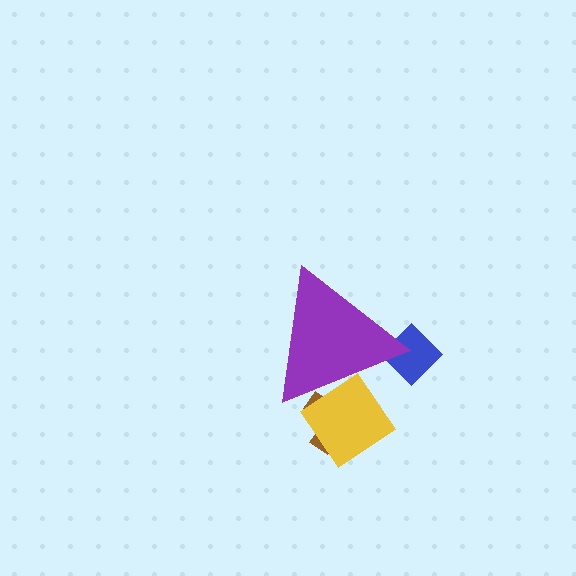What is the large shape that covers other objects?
A purple triangle.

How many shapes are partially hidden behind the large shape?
3 shapes are partially hidden.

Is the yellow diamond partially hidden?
Yes, the yellow diamond is partially hidden behind the purple triangle.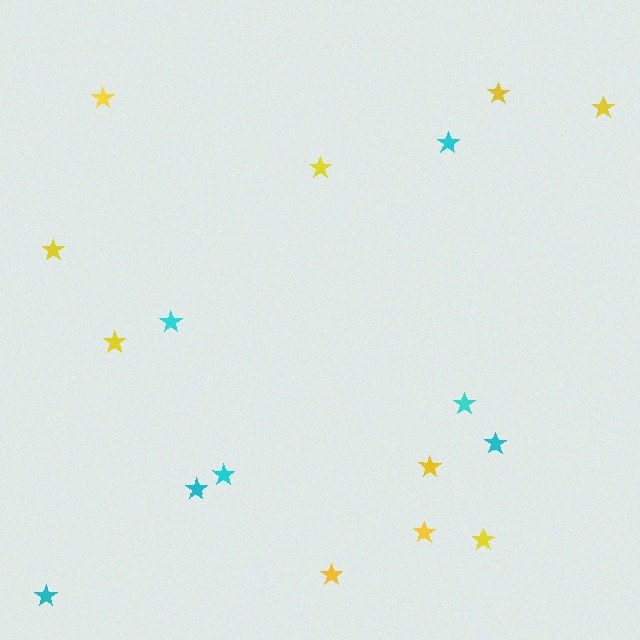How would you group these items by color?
There are 2 groups: one group of yellow stars (10) and one group of cyan stars (7).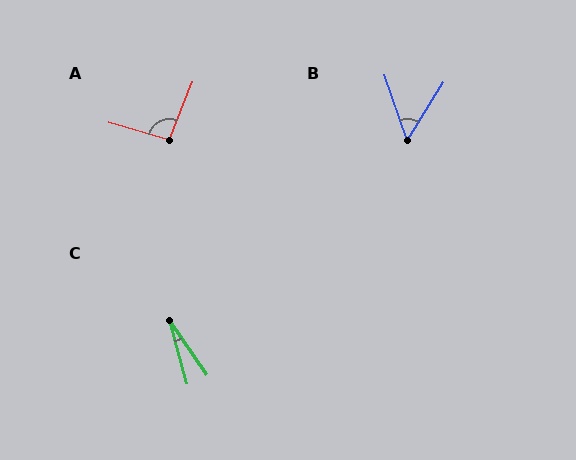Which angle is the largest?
A, at approximately 96 degrees.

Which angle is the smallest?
C, at approximately 20 degrees.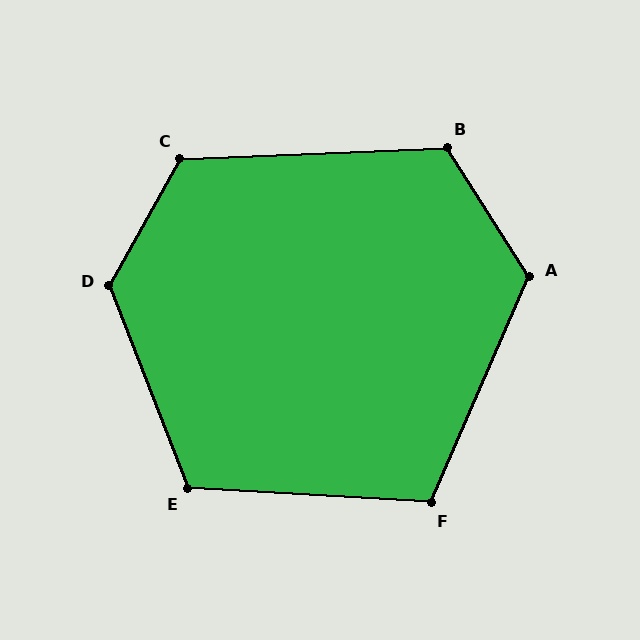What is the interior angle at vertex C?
Approximately 121 degrees (obtuse).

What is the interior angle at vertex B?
Approximately 120 degrees (obtuse).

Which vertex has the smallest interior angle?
F, at approximately 110 degrees.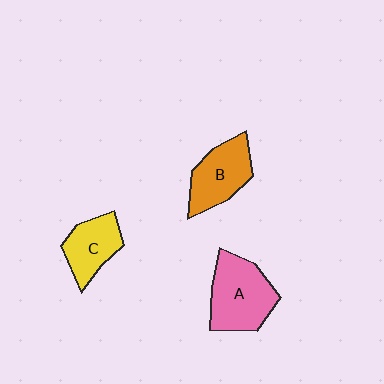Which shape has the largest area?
Shape A (pink).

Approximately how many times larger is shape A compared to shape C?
Approximately 1.5 times.